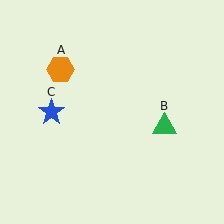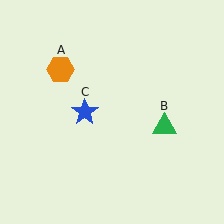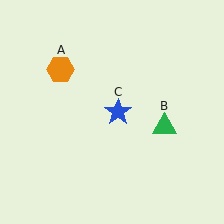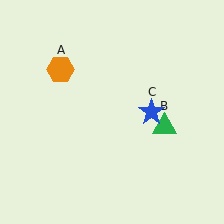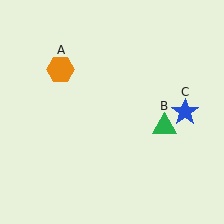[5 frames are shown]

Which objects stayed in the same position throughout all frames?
Orange hexagon (object A) and green triangle (object B) remained stationary.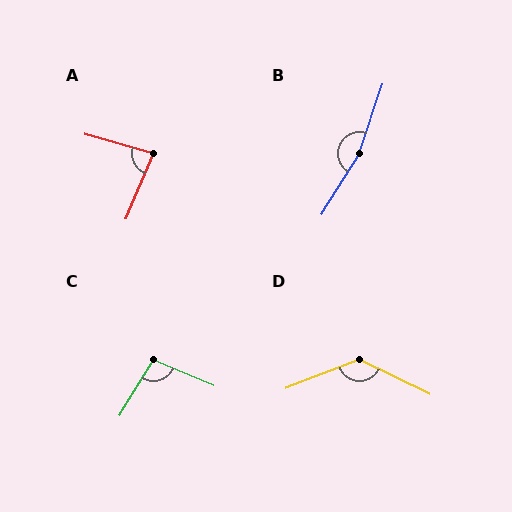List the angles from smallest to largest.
A (84°), C (99°), D (133°), B (167°).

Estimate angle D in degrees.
Approximately 133 degrees.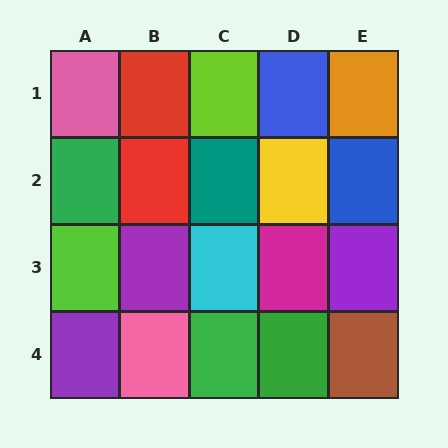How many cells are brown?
1 cell is brown.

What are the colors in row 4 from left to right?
Purple, pink, green, green, brown.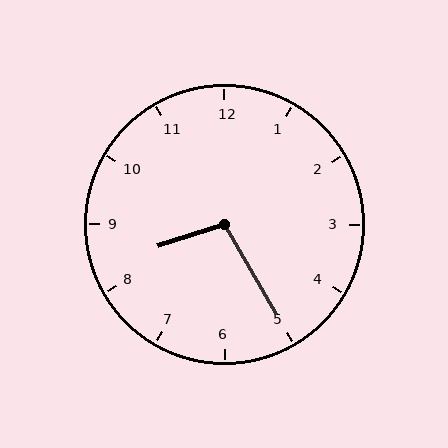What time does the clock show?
8:25.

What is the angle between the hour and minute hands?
Approximately 102 degrees.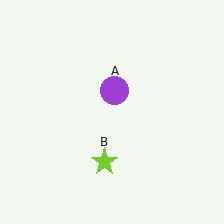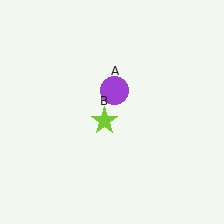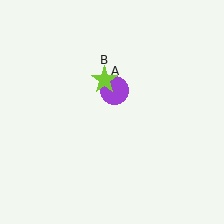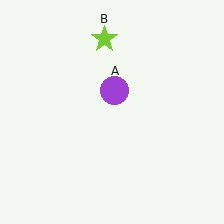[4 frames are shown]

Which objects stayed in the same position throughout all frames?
Purple circle (object A) remained stationary.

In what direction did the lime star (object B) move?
The lime star (object B) moved up.